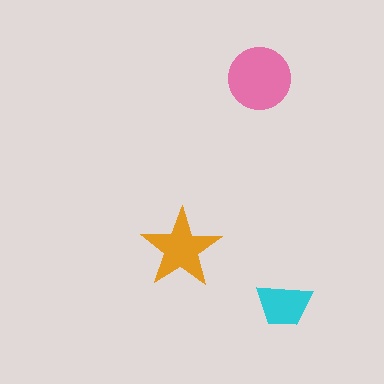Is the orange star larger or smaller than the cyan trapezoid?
Larger.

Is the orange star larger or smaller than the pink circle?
Smaller.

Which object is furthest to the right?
The cyan trapezoid is rightmost.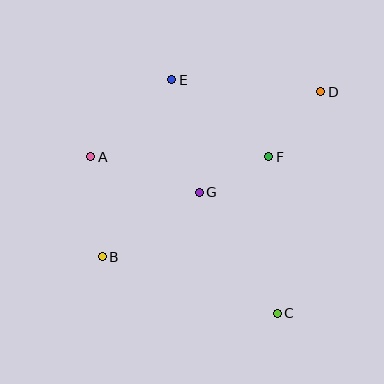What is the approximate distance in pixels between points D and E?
The distance between D and E is approximately 150 pixels.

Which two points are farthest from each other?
Points B and D are farthest from each other.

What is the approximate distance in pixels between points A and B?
The distance between A and B is approximately 101 pixels.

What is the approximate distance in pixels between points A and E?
The distance between A and E is approximately 112 pixels.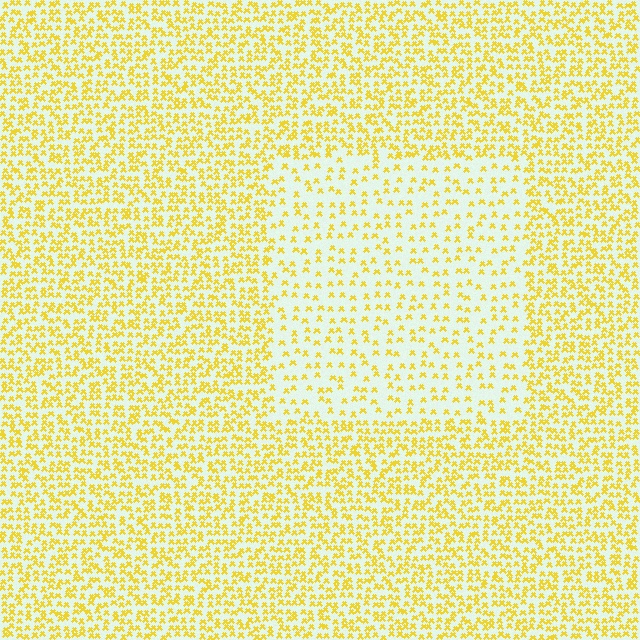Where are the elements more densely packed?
The elements are more densely packed outside the rectangle boundary.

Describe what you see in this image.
The image contains small yellow elements arranged at two different densities. A rectangle-shaped region is visible where the elements are less densely packed than the surrounding area.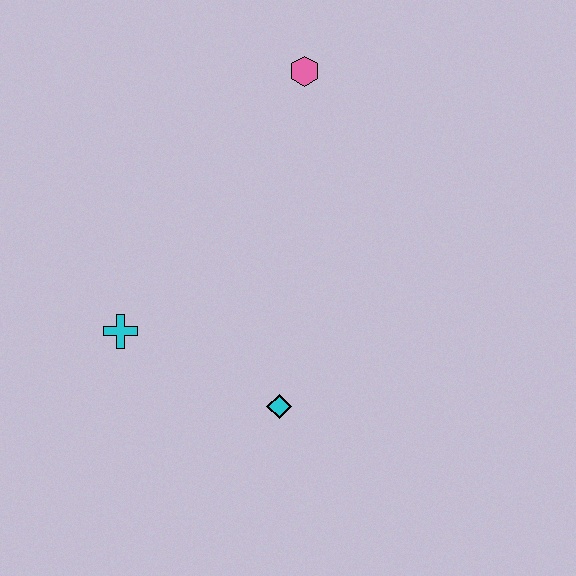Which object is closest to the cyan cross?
The cyan diamond is closest to the cyan cross.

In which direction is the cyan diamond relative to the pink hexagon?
The cyan diamond is below the pink hexagon.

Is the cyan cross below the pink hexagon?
Yes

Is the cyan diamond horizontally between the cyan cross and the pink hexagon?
Yes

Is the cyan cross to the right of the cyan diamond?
No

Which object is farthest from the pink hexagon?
The cyan diamond is farthest from the pink hexagon.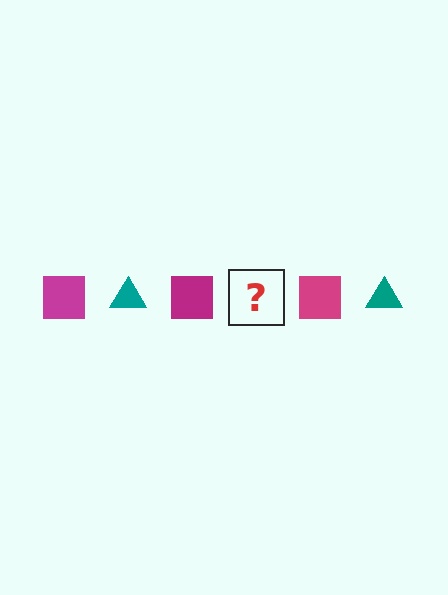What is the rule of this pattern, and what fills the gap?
The rule is that the pattern alternates between magenta square and teal triangle. The gap should be filled with a teal triangle.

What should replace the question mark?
The question mark should be replaced with a teal triangle.